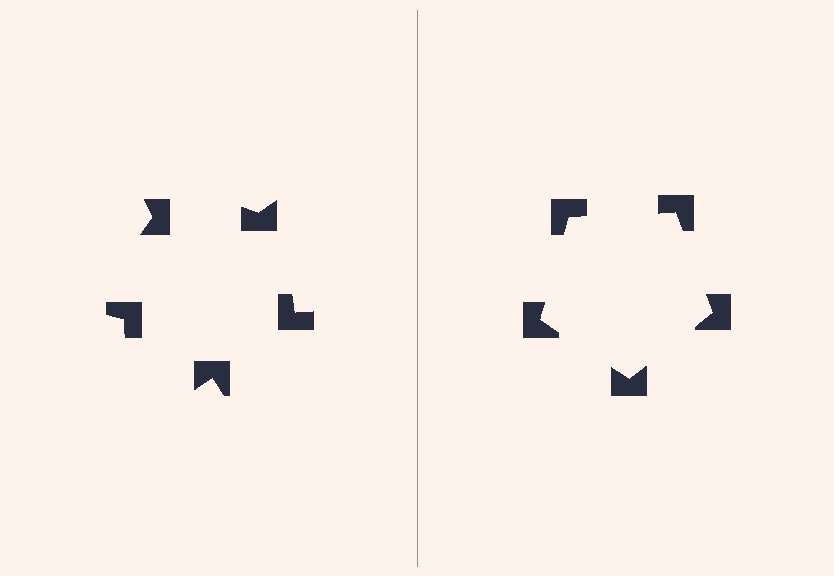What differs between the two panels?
The notched squares are positioned identically on both sides; only the wedge orientations differ. On the right they align to a pentagon; on the left they are misaligned.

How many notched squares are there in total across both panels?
10 — 5 on each side.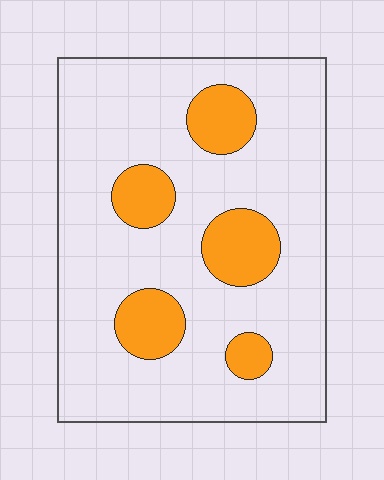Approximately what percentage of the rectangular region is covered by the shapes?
Approximately 20%.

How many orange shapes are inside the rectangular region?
5.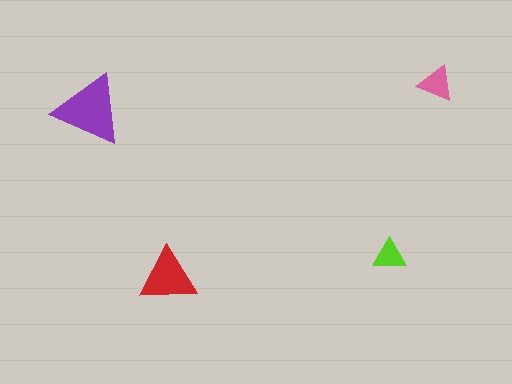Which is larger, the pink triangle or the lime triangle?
The pink one.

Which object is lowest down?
The red triangle is bottommost.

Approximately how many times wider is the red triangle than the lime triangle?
About 2 times wider.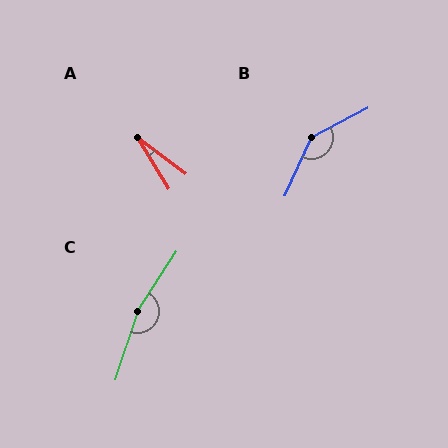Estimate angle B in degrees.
Approximately 142 degrees.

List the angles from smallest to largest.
A (22°), B (142°), C (165°).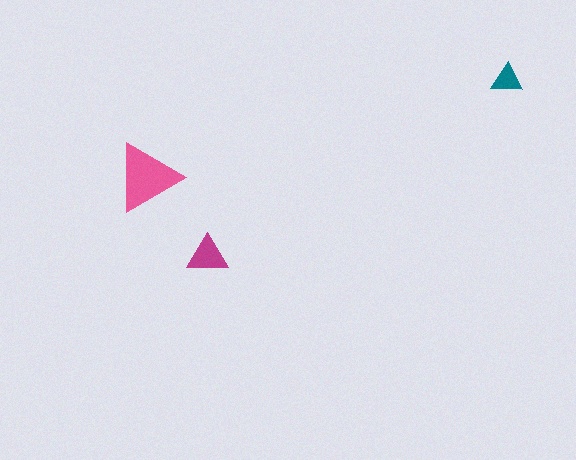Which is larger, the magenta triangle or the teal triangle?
The magenta one.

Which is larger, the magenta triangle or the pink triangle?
The pink one.